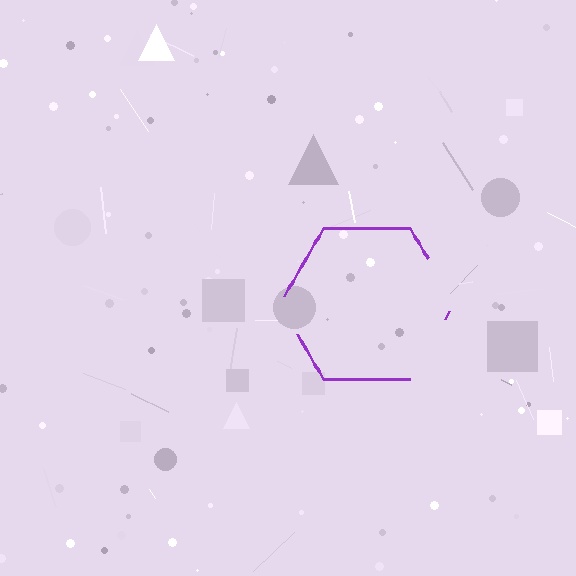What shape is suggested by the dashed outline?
The dashed outline suggests a hexagon.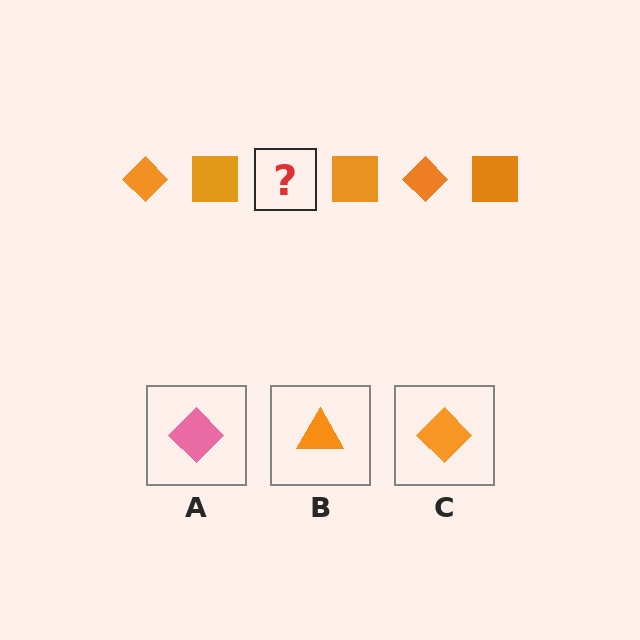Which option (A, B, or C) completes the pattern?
C.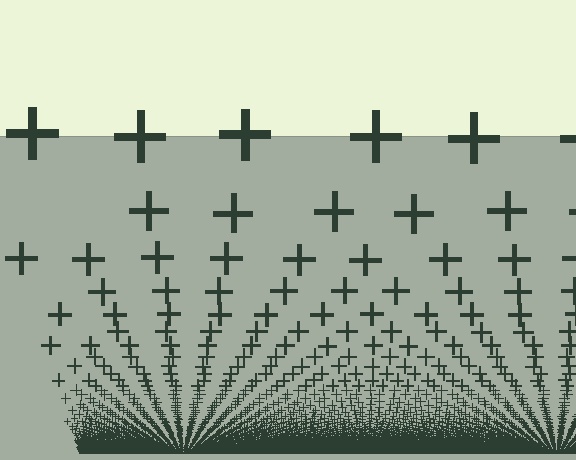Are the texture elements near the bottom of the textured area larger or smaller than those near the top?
Smaller. The gradient is inverted — elements near the bottom are smaller and denser.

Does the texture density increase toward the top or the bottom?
Density increases toward the bottom.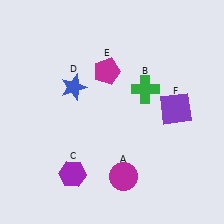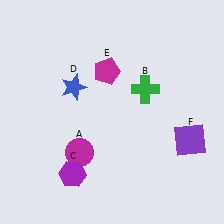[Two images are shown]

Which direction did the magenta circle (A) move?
The magenta circle (A) moved left.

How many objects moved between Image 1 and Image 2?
2 objects moved between the two images.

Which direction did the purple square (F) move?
The purple square (F) moved down.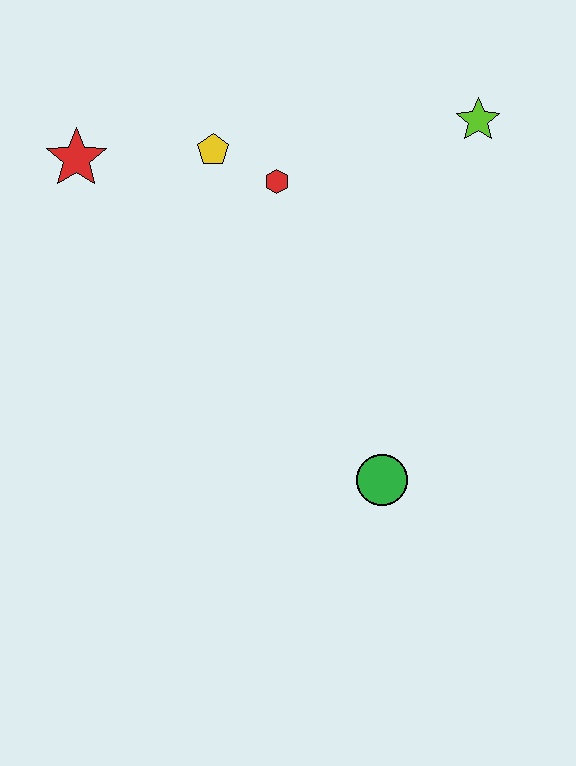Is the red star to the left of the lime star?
Yes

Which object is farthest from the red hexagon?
The green circle is farthest from the red hexagon.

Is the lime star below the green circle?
No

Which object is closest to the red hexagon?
The yellow pentagon is closest to the red hexagon.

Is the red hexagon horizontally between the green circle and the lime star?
No